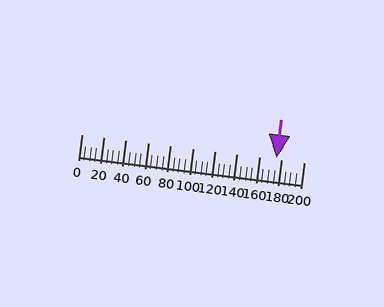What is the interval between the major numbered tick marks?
The major tick marks are spaced 20 units apart.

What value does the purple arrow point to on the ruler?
The purple arrow points to approximately 175.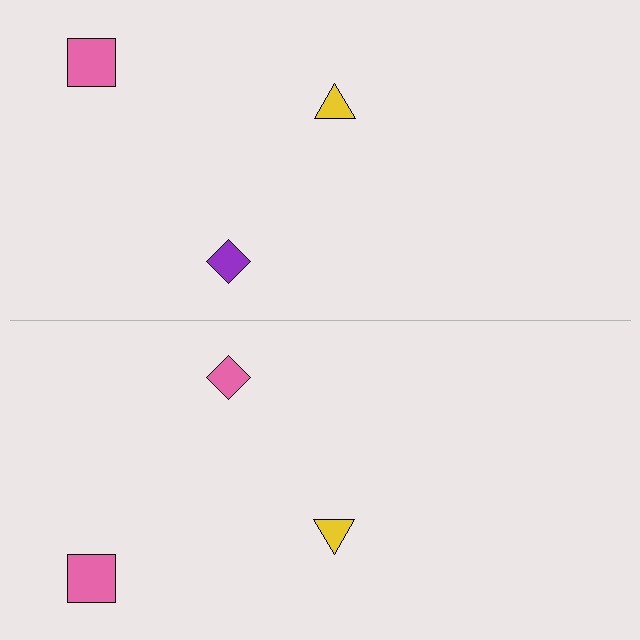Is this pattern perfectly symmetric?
No, the pattern is not perfectly symmetric. The pink diamond on the bottom side breaks the symmetry — its mirror counterpart is purple.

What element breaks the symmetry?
The pink diamond on the bottom side breaks the symmetry — its mirror counterpart is purple.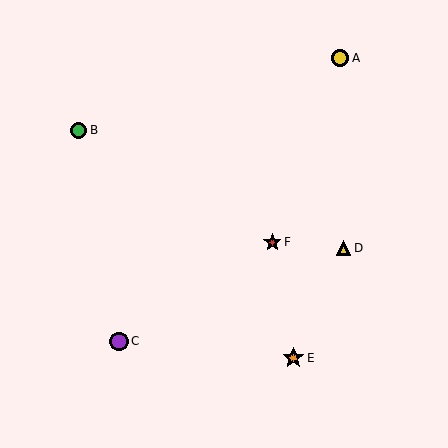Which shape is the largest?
The orange star (labeled E) is the largest.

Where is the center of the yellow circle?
The center of the yellow circle is at (340, 58).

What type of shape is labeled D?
Shape D is a yellow triangle.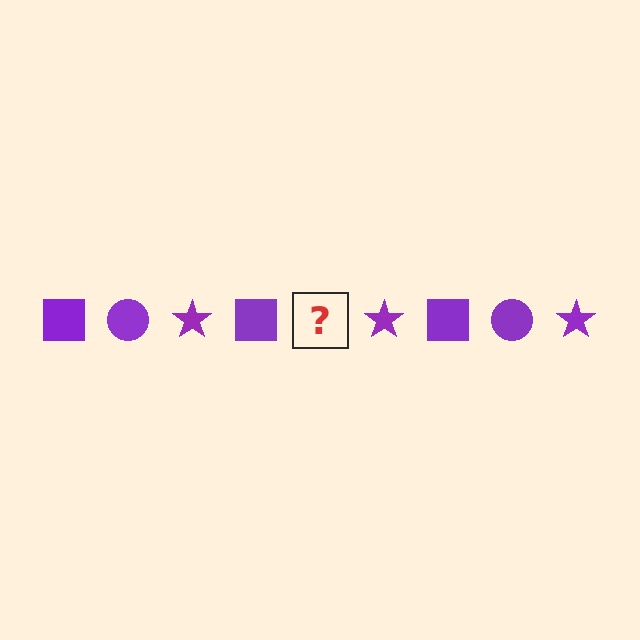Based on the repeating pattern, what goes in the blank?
The blank should be a purple circle.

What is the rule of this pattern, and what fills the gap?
The rule is that the pattern cycles through square, circle, star shapes in purple. The gap should be filled with a purple circle.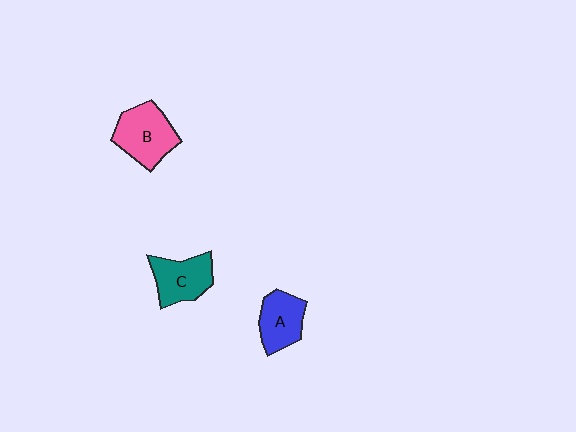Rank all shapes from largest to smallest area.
From largest to smallest: B (pink), C (teal), A (blue).